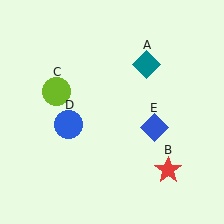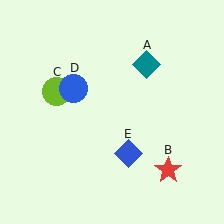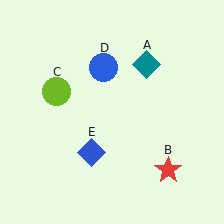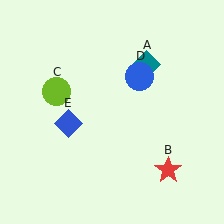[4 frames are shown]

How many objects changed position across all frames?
2 objects changed position: blue circle (object D), blue diamond (object E).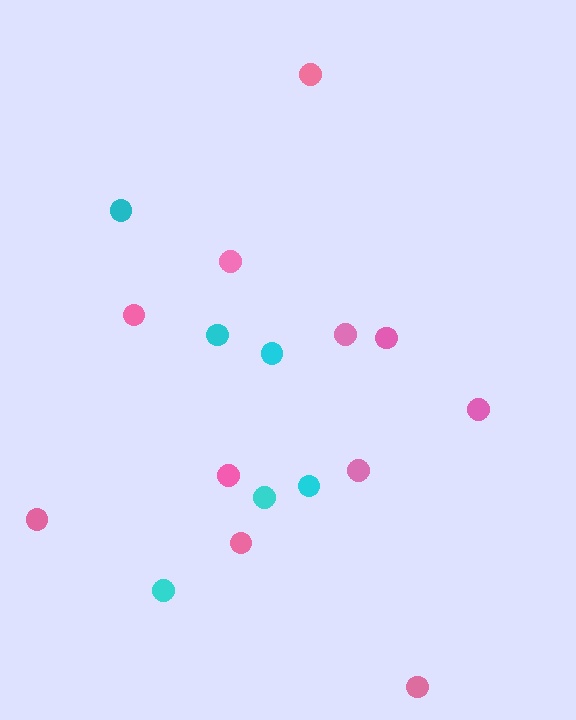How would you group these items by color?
There are 2 groups: one group of cyan circles (6) and one group of pink circles (11).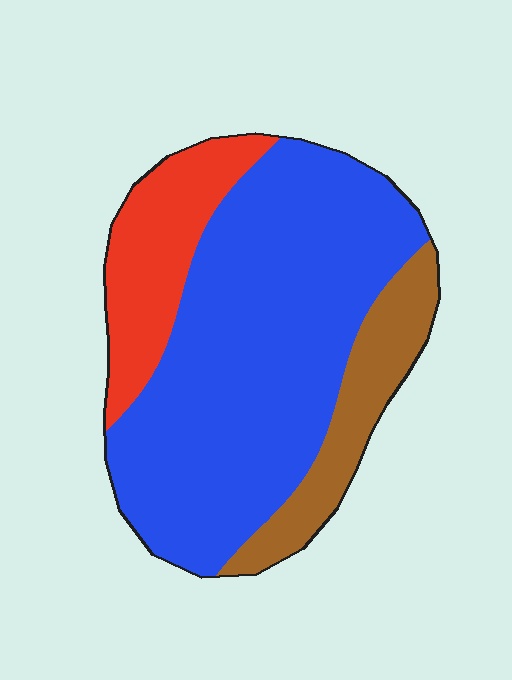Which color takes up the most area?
Blue, at roughly 65%.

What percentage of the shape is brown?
Brown covers 16% of the shape.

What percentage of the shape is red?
Red takes up about one sixth (1/6) of the shape.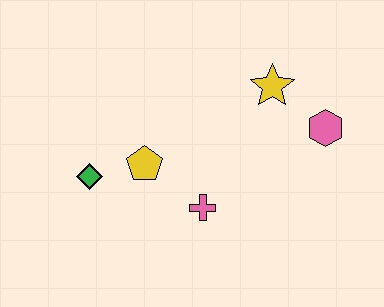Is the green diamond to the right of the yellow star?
No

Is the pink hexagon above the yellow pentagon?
Yes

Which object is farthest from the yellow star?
The green diamond is farthest from the yellow star.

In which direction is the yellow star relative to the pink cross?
The yellow star is above the pink cross.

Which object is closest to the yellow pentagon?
The green diamond is closest to the yellow pentagon.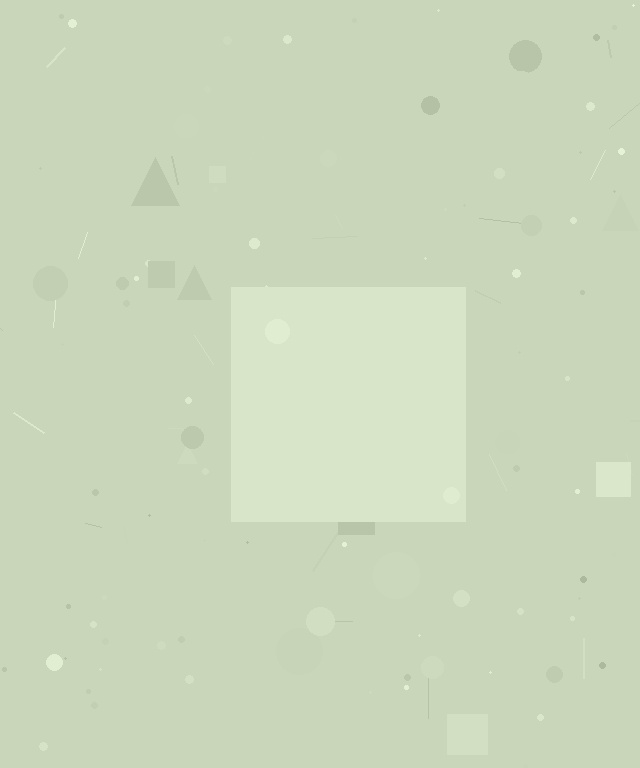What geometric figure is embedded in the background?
A square is embedded in the background.